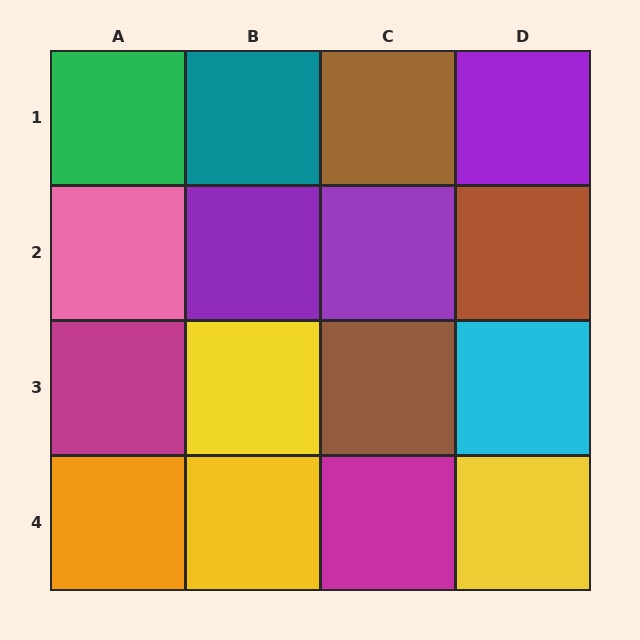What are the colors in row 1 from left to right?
Green, teal, brown, purple.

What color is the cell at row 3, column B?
Yellow.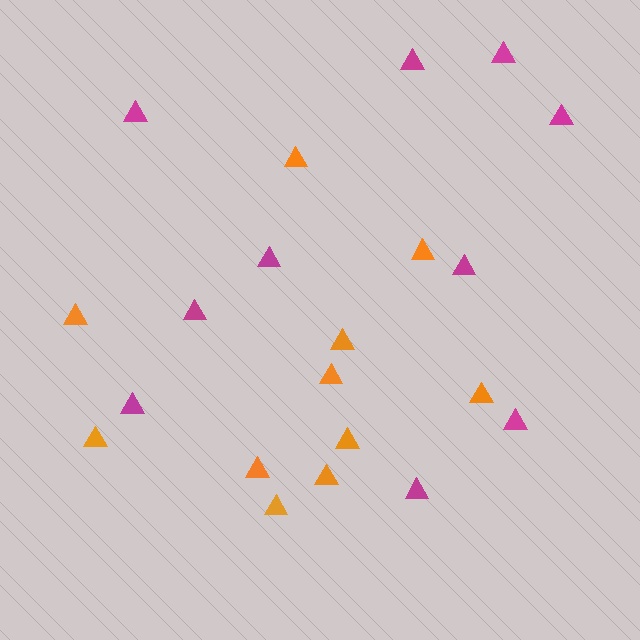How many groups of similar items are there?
There are 2 groups: one group of magenta triangles (10) and one group of orange triangles (11).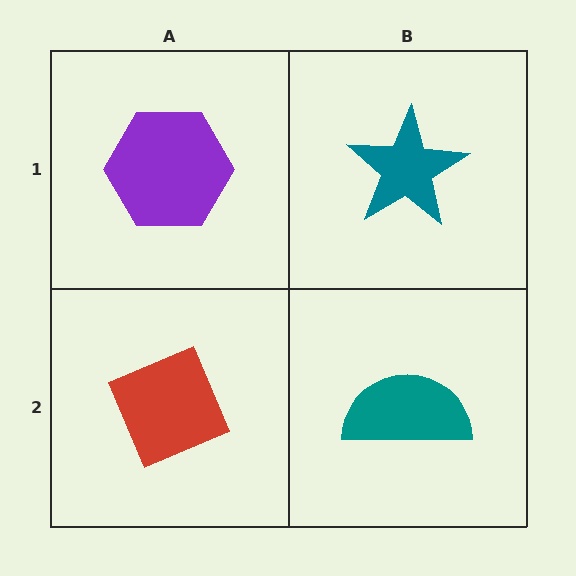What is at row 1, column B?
A teal star.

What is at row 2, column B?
A teal semicircle.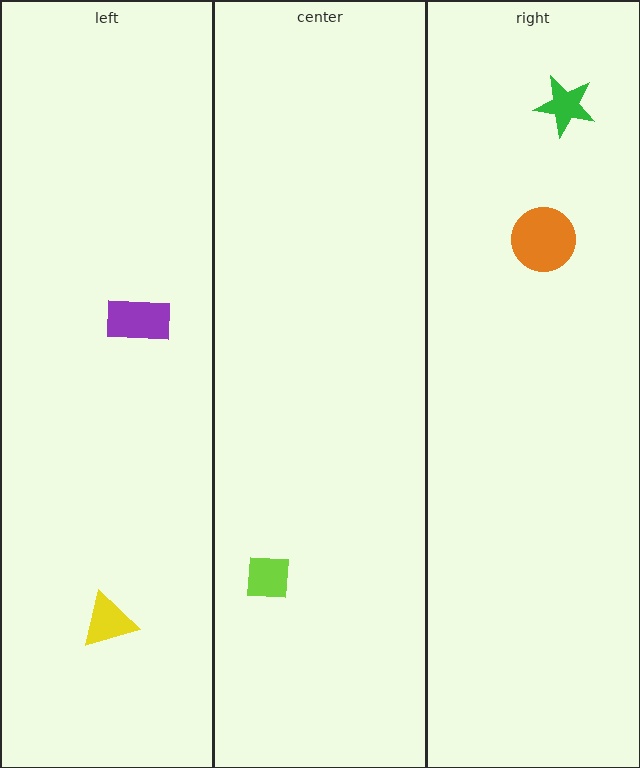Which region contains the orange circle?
The right region.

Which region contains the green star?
The right region.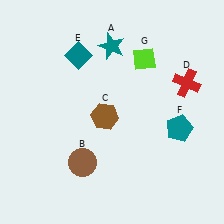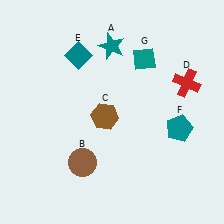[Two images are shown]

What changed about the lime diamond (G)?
In Image 1, G is lime. In Image 2, it changed to teal.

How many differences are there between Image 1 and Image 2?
There is 1 difference between the two images.